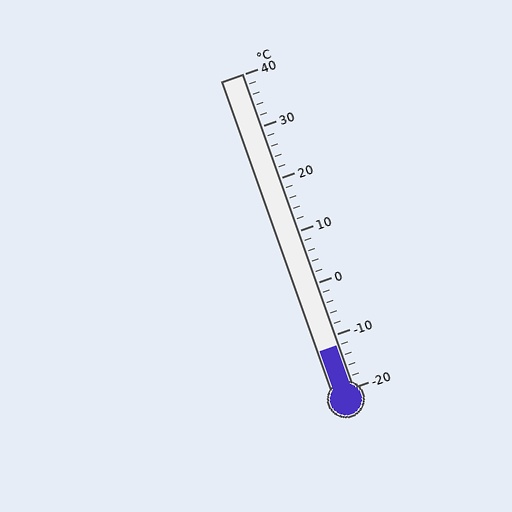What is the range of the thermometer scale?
The thermometer scale ranges from -20°C to 40°C.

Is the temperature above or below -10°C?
The temperature is below -10°C.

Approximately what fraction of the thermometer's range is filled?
The thermometer is filled to approximately 15% of its range.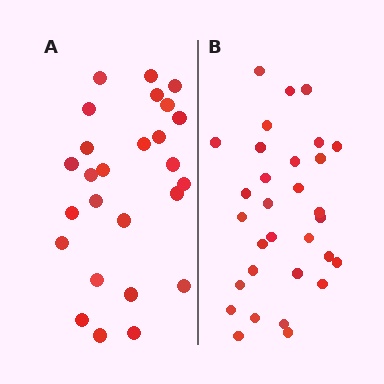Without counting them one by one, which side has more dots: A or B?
Region B (the right region) has more dots.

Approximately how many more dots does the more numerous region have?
Region B has about 5 more dots than region A.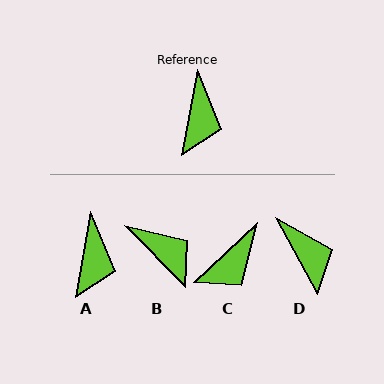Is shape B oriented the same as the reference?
No, it is off by about 55 degrees.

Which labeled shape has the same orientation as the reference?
A.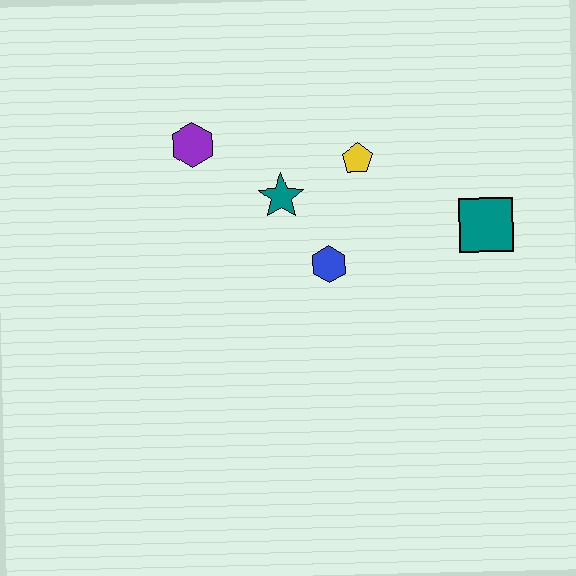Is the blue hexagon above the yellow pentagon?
No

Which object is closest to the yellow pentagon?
The teal star is closest to the yellow pentagon.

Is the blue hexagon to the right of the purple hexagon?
Yes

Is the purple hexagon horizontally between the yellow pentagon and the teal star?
No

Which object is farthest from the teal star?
The teal square is farthest from the teal star.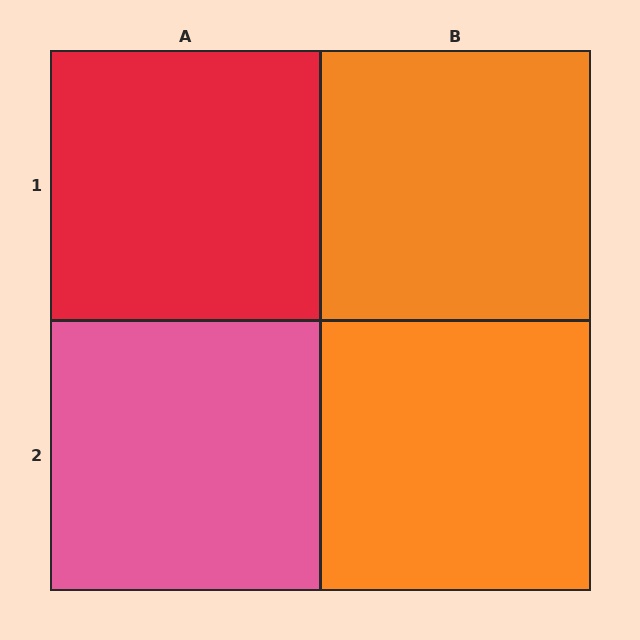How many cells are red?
1 cell is red.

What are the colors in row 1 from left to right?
Red, orange.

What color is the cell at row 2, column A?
Pink.